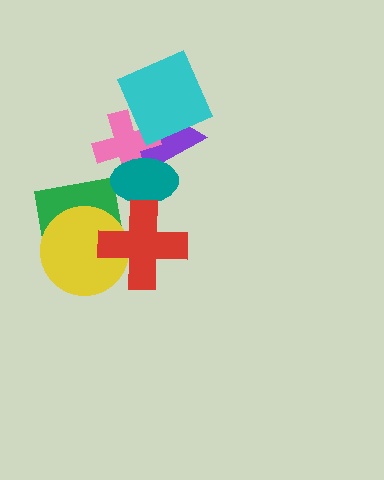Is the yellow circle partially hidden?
Yes, it is partially covered by another shape.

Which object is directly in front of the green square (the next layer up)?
The yellow circle is directly in front of the green square.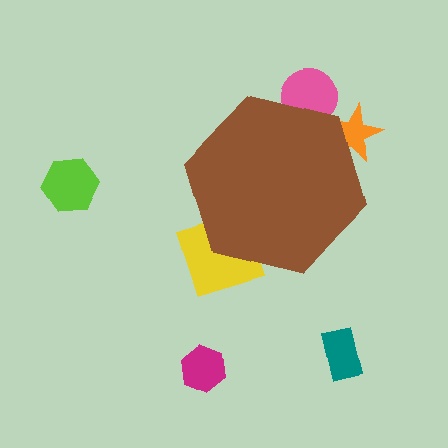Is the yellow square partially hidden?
Yes, the yellow square is partially hidden behind the brown hexagon.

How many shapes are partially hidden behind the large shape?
3 shapes are partially hidden.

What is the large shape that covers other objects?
A brown hexagon.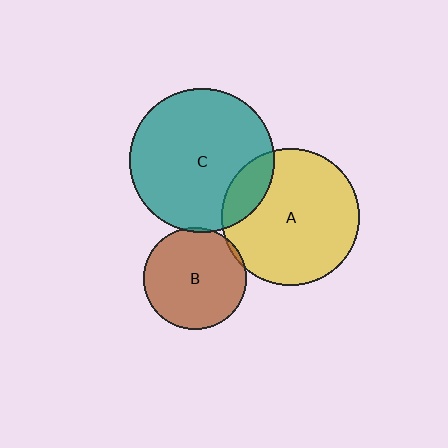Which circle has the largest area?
Circle C (teal).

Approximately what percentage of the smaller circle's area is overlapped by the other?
Approximately 5%.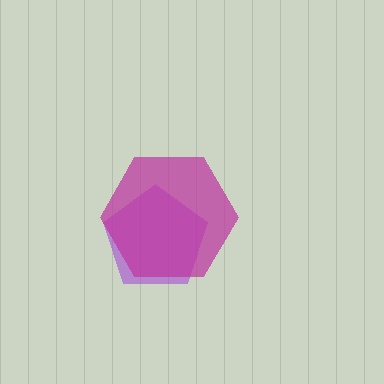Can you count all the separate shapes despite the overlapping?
Yes, there are 2 separate shapes.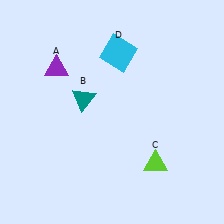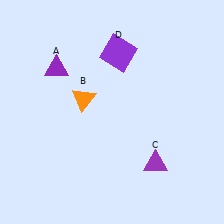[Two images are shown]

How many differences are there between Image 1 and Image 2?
There are 3 differences between the two images.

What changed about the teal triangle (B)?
In Image 1, B is teal. In Image 2, it changed to orange.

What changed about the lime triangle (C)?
In Image 1, C is lime. In Image 2, it changed to purple.